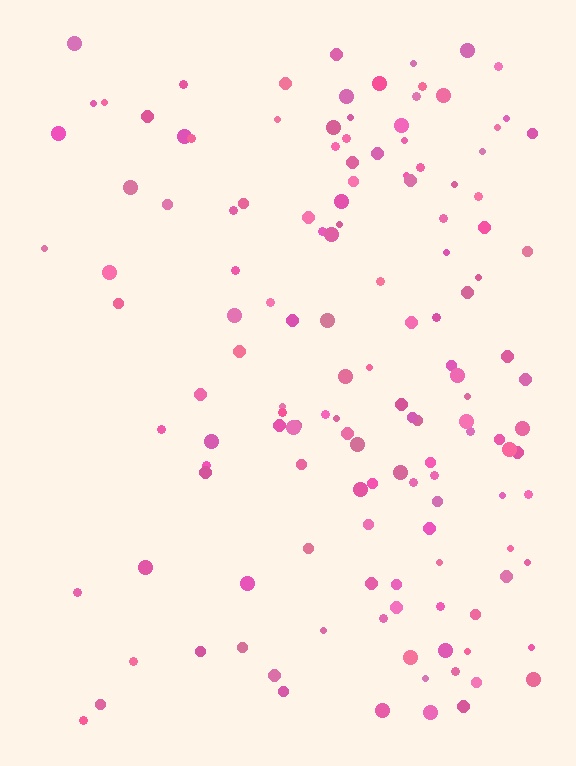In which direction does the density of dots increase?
From left to right, with the right side densest.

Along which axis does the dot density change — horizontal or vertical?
Horizontal.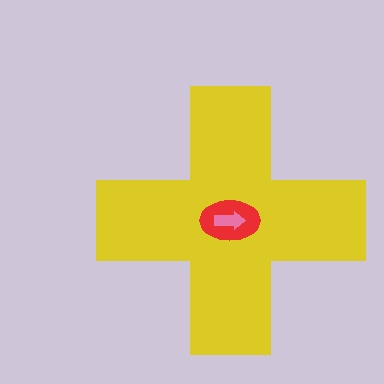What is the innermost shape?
The pink arrow.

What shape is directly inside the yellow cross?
The red ellipse.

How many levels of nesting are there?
3.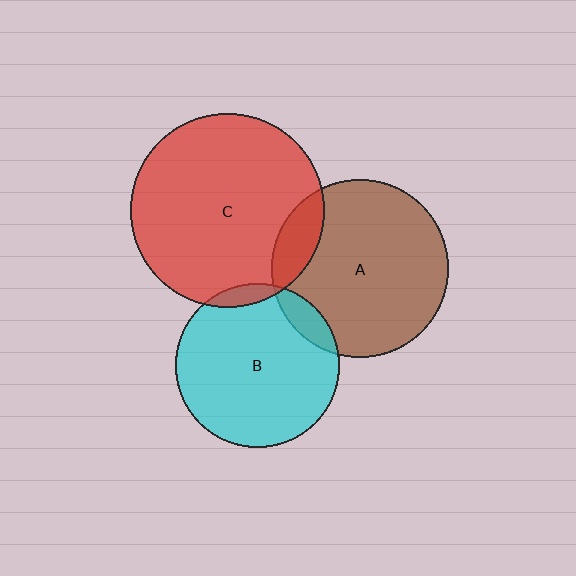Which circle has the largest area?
Circle C (red).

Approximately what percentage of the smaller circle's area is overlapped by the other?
Approximately 5%.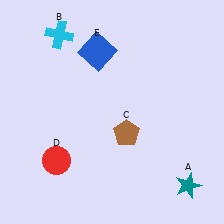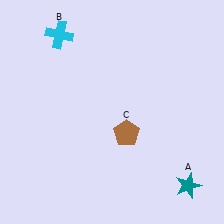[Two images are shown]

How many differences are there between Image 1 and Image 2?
There are 2 differences between the two images.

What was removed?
The red circle (D), the blue square (E) were removed in Image 2.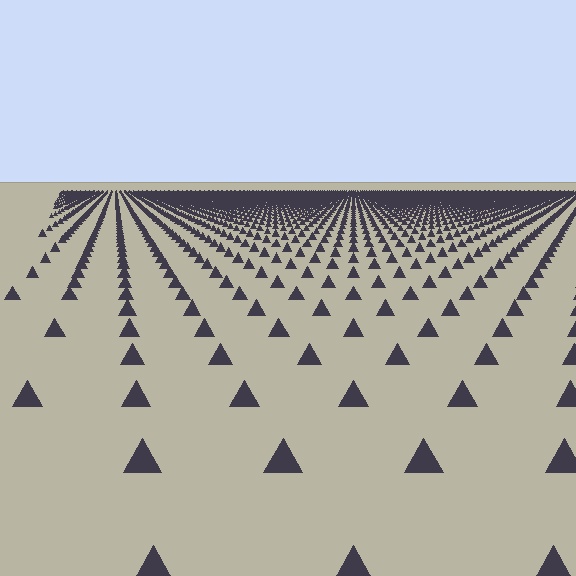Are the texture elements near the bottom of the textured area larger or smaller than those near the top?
Larger. Near the bottom, elements are closer to the viewer and appear at a bigger on-screen size.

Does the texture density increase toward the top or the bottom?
Density increases toward the top.